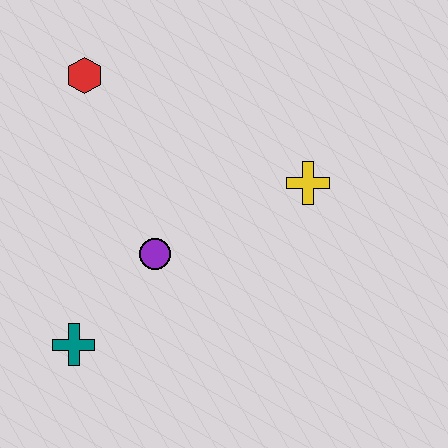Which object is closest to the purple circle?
The teal cross is closest to the purple circle.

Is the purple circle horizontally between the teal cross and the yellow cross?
Yes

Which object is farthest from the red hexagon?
The teal cross is farthest from the red hexagon.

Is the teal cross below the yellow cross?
Yes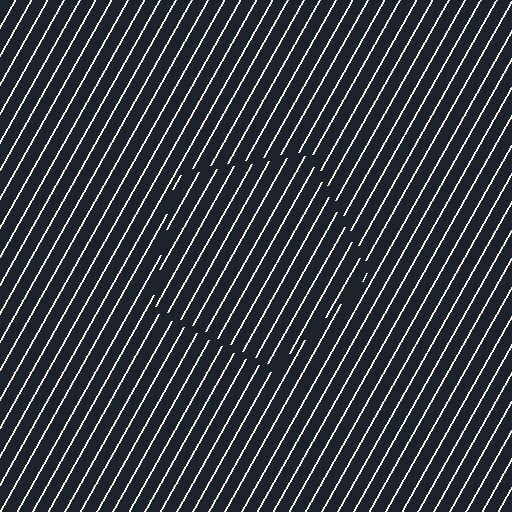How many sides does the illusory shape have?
5 sides — the line-ends trace a pentagon.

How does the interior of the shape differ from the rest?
The interior of the shape contains the same grating, shifted by half a period — the contour is defined by the phase discontinuity where line-ends from the inner and outer gratings abut.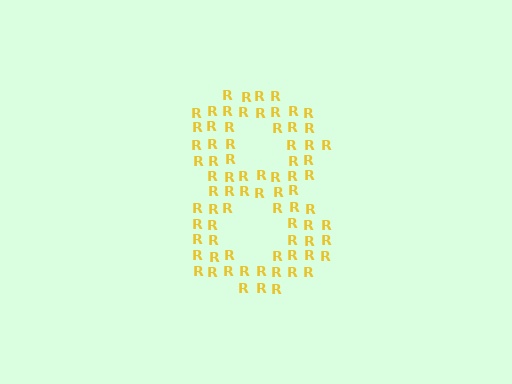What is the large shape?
The large shape is the digit 8.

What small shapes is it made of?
It is made of small letter R's.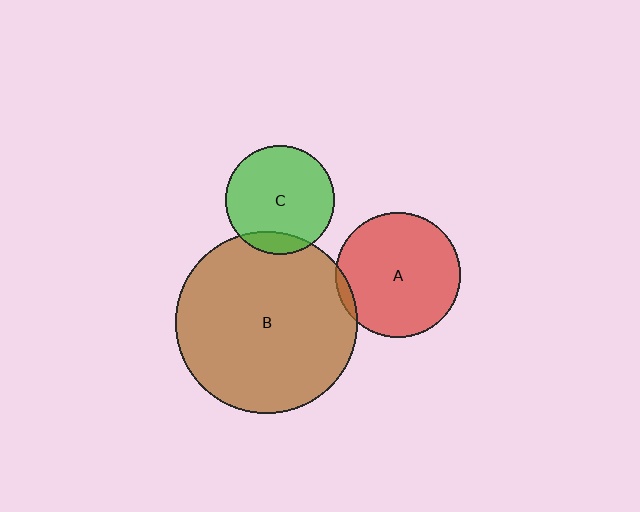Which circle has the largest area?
Circle B (brown).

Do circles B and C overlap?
Yes.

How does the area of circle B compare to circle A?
Approximately 2.1 times.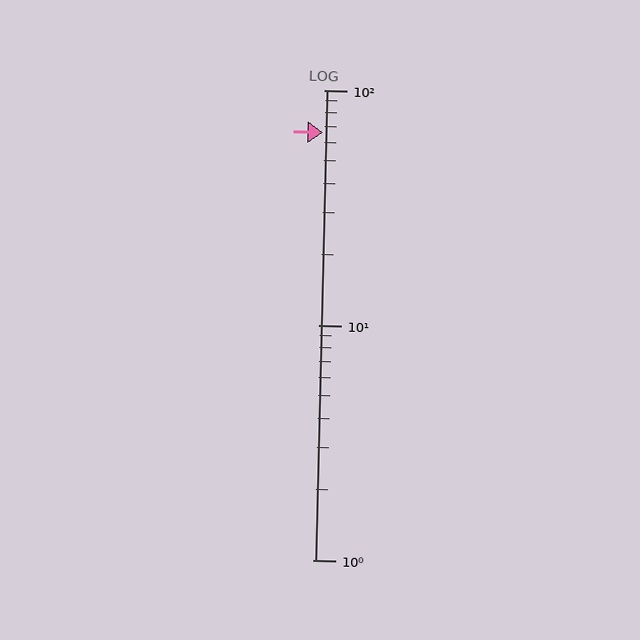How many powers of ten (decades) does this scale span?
The scale spans 2 decades, from 1 to 100.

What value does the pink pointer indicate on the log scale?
The pointer indicates approximately 66.